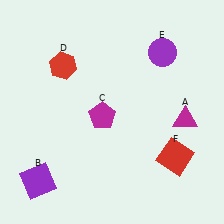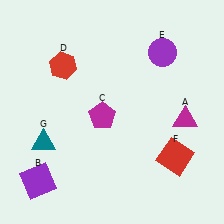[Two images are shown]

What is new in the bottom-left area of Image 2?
A teal triangle (G) was added in the bottom-left area of Image 2.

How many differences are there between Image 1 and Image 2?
There is 1 difference between the two images.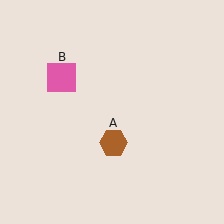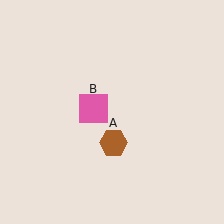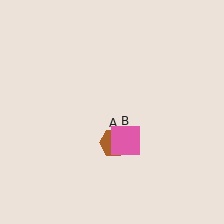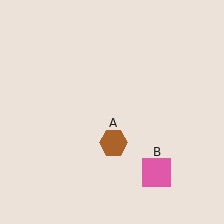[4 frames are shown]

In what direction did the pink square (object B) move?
The pink square (object B) moved down and to the right.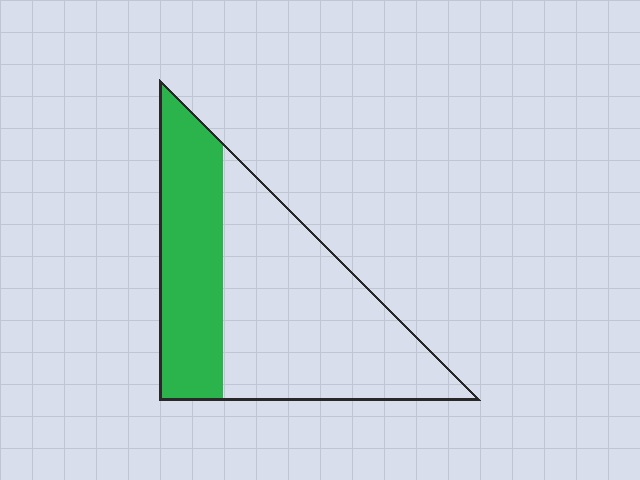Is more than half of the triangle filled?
No.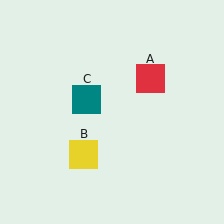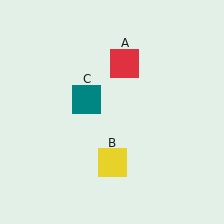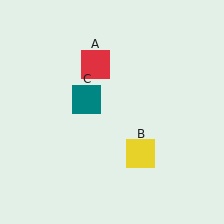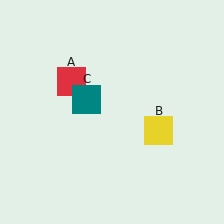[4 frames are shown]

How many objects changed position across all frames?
2 objects changed position: red square (object A), yellow square (object B).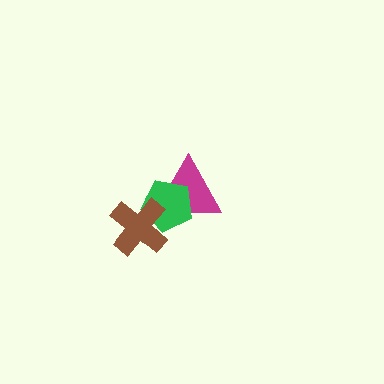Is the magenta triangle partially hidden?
Yes, it is partially covered by another shape.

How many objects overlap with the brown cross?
2 objects overlap with the brown cross.